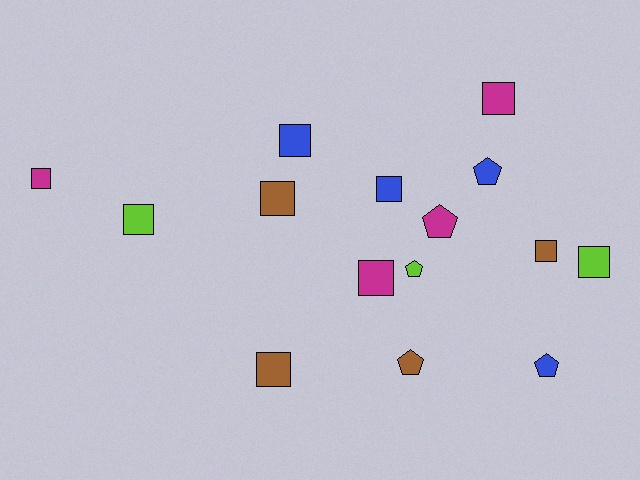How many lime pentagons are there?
There is 1 lime pentagon.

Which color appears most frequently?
Magenta, with 4 objects.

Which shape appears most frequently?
Square, with 10 objects.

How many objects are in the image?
There are 15 objects.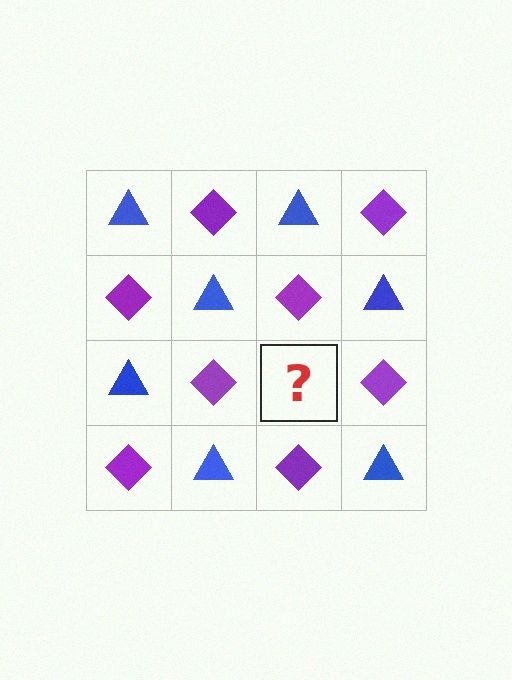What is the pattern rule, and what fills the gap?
The rule is that it alternates blue triangle and purple diamond in a checkerboard pattern. The gap should be filled with a blue triangle.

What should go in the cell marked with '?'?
The missing cell should contain a blue triangle.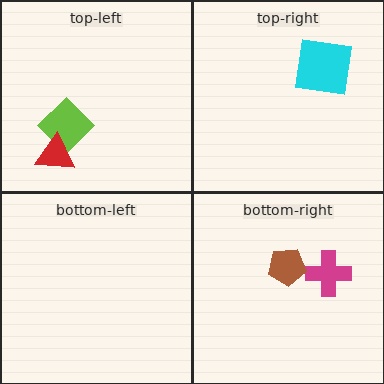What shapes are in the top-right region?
The cyan square.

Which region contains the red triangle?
The top-left region.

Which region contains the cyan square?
The top-right region.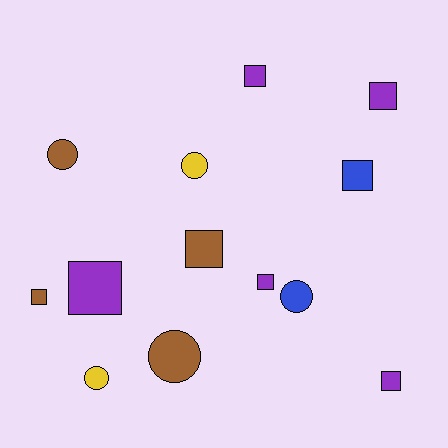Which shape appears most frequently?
Square, with 8 objects.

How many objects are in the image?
There are 13 objects.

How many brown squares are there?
There are 2 brown squares.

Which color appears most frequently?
Purple, with 5 objects.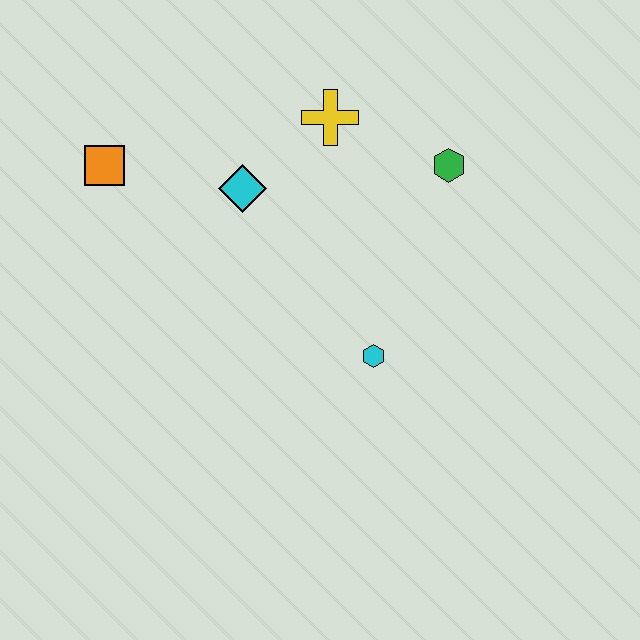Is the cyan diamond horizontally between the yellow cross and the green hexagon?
No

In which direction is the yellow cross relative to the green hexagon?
The yellow cross is to the left of the green hexagon.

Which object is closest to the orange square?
The cyan diamond is closest to the orange square.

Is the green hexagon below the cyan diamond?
No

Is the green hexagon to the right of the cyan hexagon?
Yes